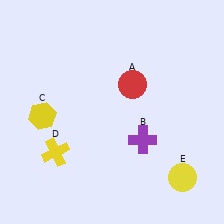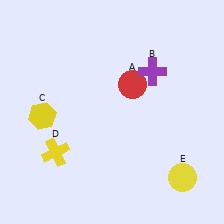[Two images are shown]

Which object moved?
The purple cross (B) moved up.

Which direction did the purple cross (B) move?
The purple cross (B) moved up.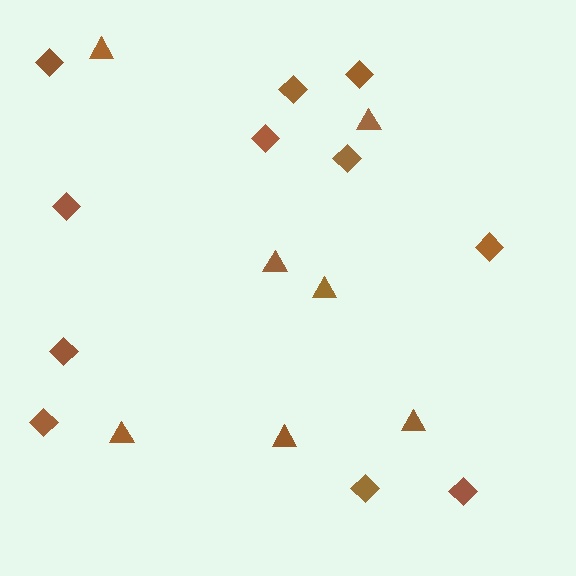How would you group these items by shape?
There are 2 groups: one group of triangles (7) and one group of diamonds (11).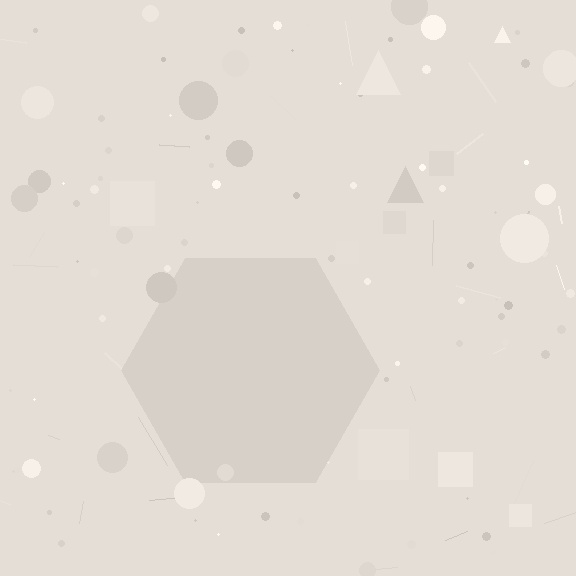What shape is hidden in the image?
A hexagon is hidden in the image.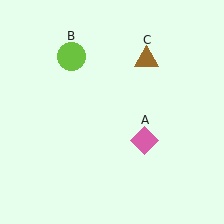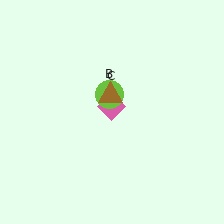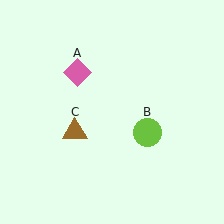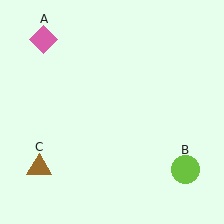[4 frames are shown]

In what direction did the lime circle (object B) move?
The lime circle (object B) moved down and to the right.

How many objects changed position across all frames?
3 objects changed position: pink diamond (object A), lime circle (object B), brown triangle (object C).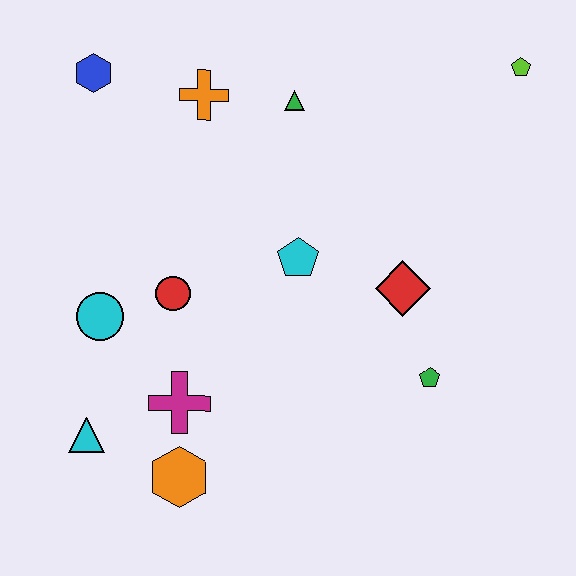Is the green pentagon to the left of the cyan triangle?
No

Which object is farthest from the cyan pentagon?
The lime pentagon is farthest from the cyan pentagon.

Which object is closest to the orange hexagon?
The magenta cross is closest to the orange hexagon.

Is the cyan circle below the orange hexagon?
No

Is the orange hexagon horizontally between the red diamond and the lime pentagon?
No